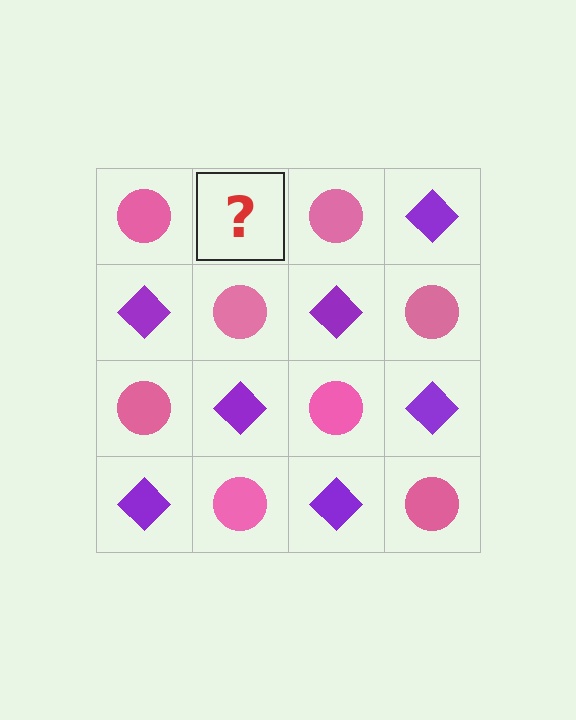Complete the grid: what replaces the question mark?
The question mark should be replaced with a purple diamond.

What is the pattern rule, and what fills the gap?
The rule is that it alternates pink circle and purple diamond in a checkerboard pattern. The gap should be filled with a purple diamond.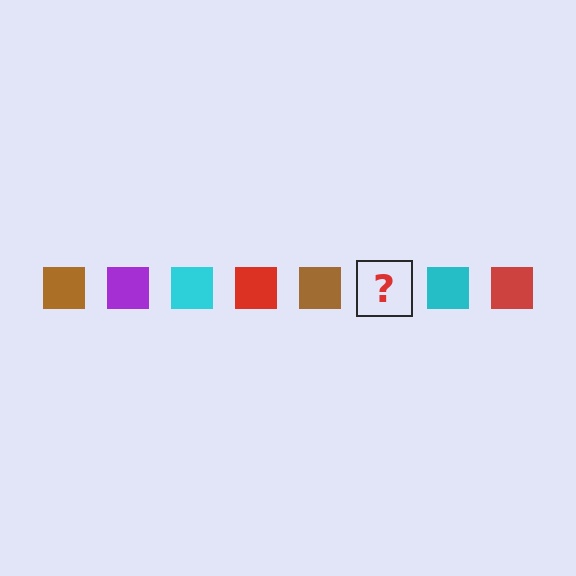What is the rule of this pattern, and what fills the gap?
The rule is that the pattern cycles through brown, purple, cyan, red squares. The gap should be filled with a purple square.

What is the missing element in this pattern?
The missing element is a purple square.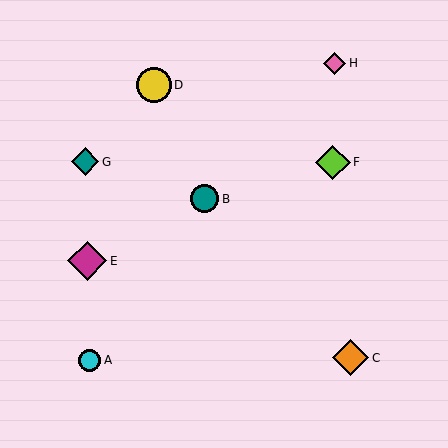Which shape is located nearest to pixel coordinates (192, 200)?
The teal circle (labeled B) at (204, 199) is nearest to that location.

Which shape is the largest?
The magenta diamond (labeled E) is the largest.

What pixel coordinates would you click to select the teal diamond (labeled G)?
Click at (85, 162) to select the teal diamond G.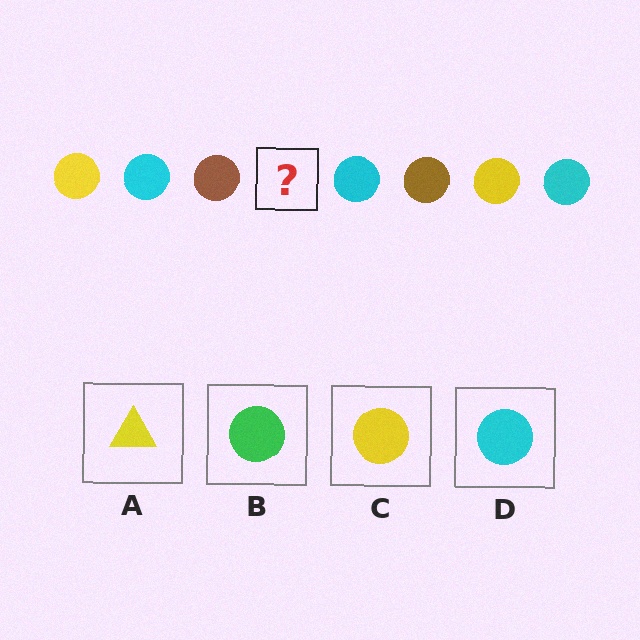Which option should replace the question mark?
Option C.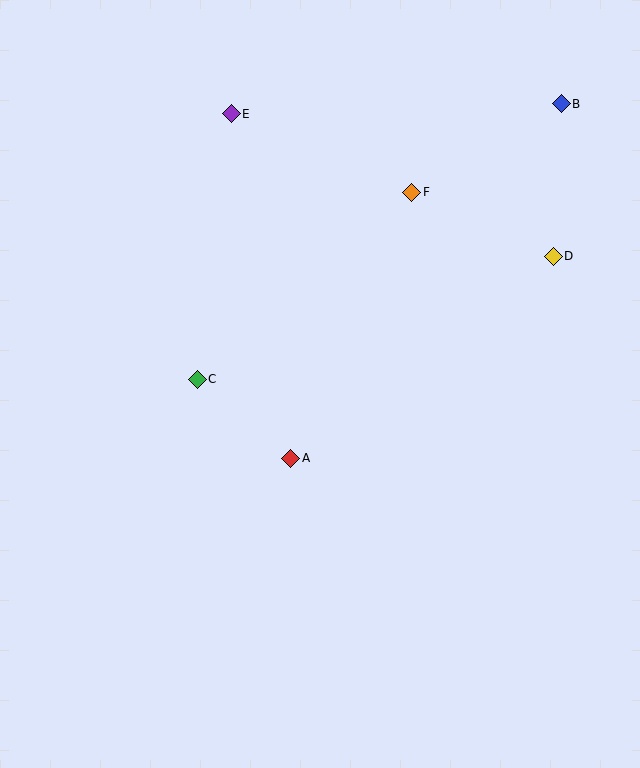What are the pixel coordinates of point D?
Point D is at (553, 256).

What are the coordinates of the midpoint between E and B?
The midpoint between E and B is at (396, 109).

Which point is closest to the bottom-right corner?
Point A is closest to the bottom-right corner.